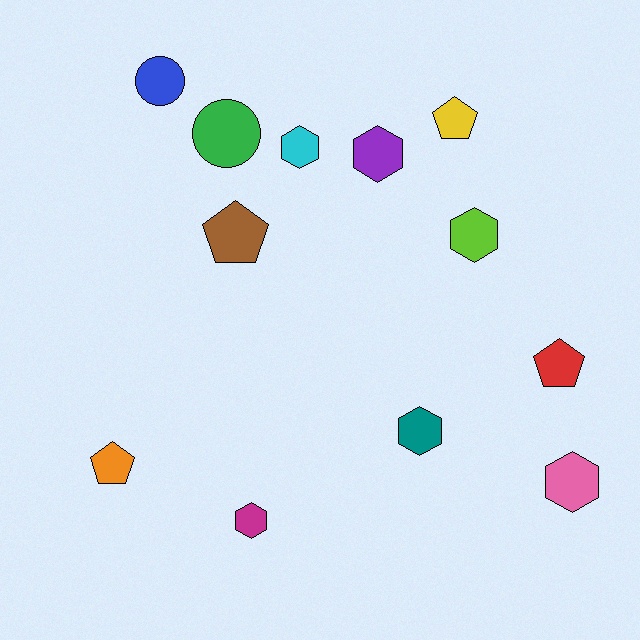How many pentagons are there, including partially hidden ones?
There are 4 pentagons.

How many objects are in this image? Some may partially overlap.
There are 12 objects.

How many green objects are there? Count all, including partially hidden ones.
There is 1 green object.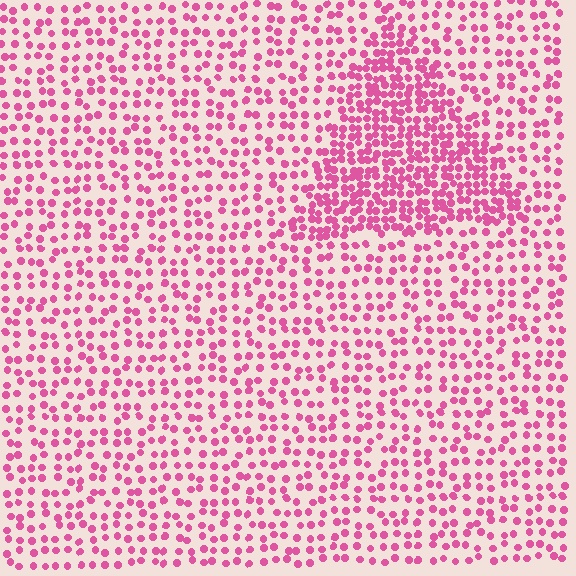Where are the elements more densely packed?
The elements are more densely packed inside the triangle boundary.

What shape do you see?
I see a triangle.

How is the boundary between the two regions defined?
The boundary is defined by a change in element density (approximately 2.1x ratio). All elements are the same color, size, and shape.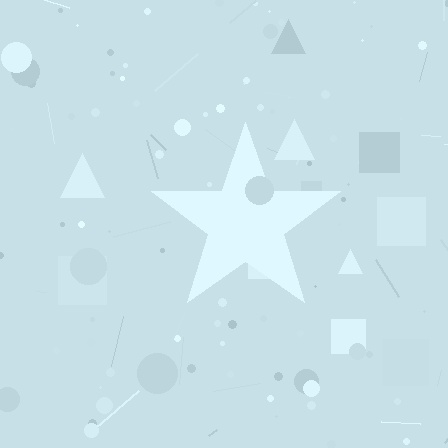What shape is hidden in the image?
A star is hidden in the image.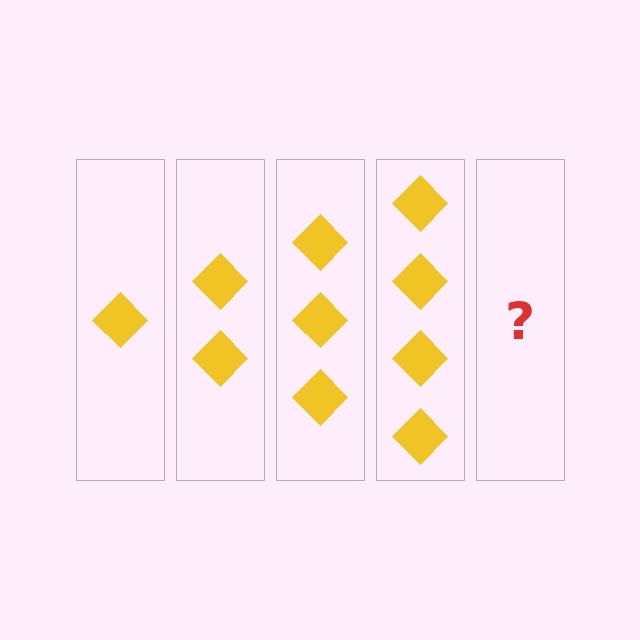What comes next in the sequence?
The next element should be 5 diamonds.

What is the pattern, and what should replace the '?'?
The pattern is that each step adds one more diamond. The '?' should be 5 diamonds.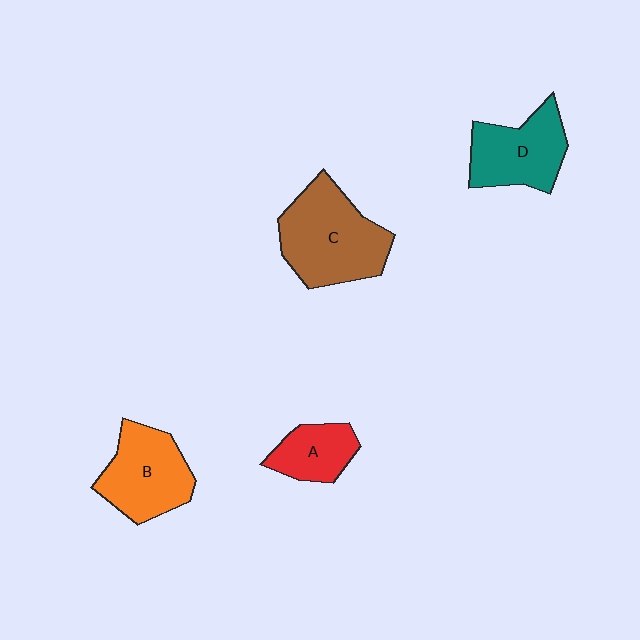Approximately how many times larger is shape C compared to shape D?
Approximately 1.4 times.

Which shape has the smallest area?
Shape A (red).